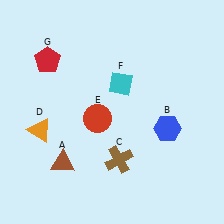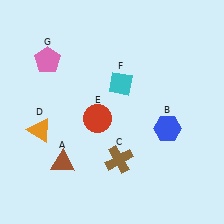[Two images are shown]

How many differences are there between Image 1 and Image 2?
There is 1 difference between the two images.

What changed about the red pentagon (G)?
In Image 1, G is red. In Image 2, it changed to pink.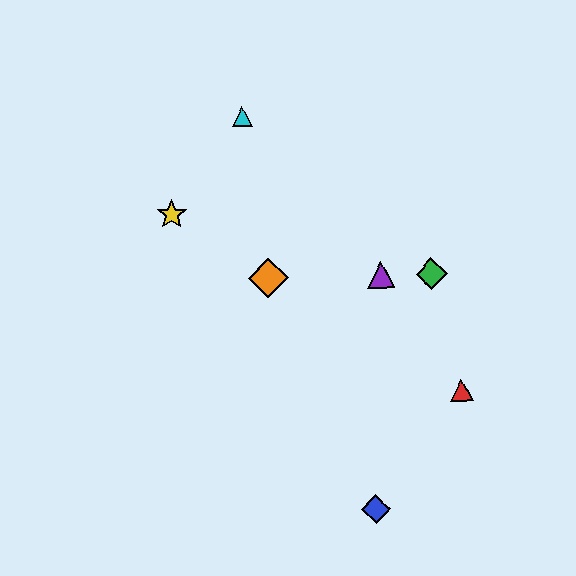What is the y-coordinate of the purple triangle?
The purple triangle is at y≈275.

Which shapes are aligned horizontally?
The green diamond, the purple triangle, the orange diamond are aligned horizontally.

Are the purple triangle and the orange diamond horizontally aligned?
Yes, both are at y≈275.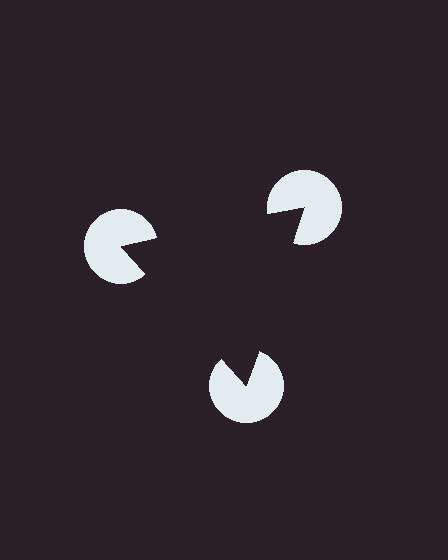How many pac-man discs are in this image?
There are 3 — one at each vertex of the illusory triangle.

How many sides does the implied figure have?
3 sides.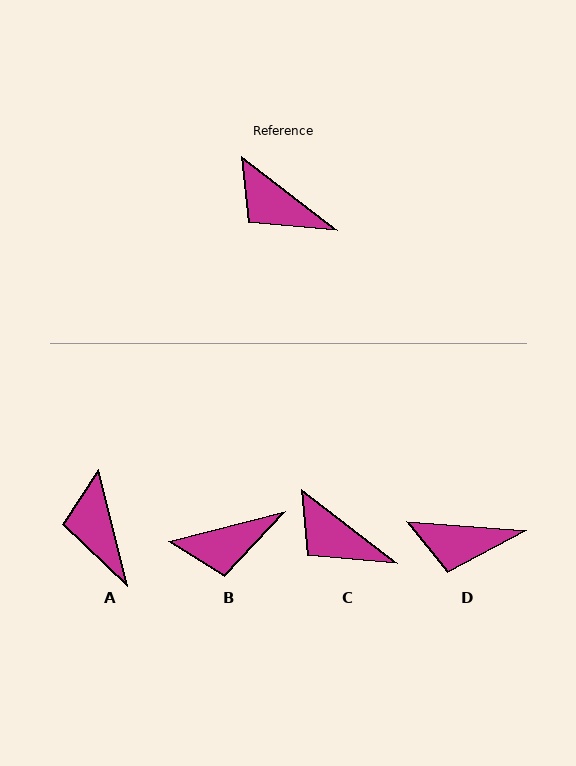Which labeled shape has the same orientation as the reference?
C.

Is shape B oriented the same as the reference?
No, it is off by about 52 degrees.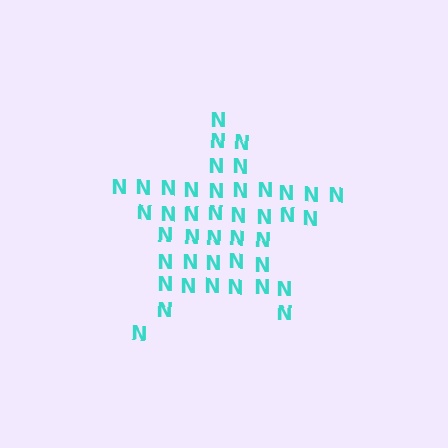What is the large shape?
The large shape is a star.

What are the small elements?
The small elements are letter N's.